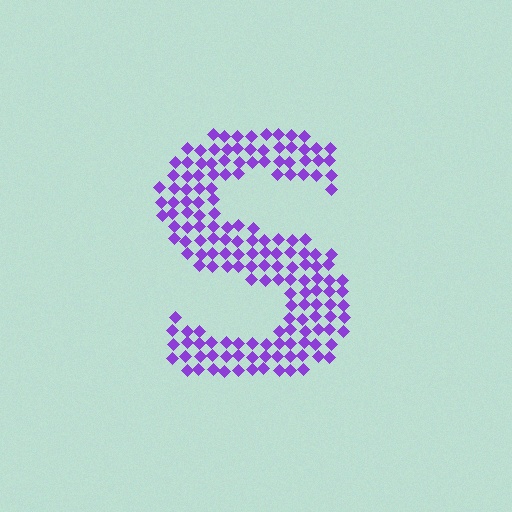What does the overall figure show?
The overall figure shows the letter S.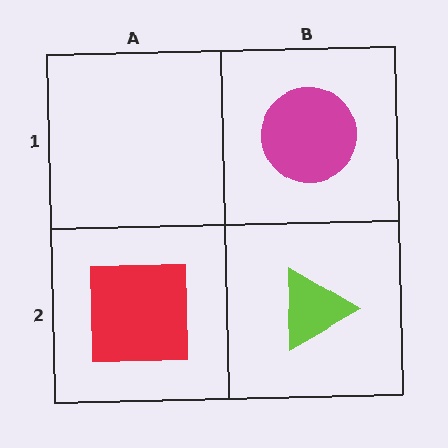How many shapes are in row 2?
2 shapes.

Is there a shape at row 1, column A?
No, that cell is empty.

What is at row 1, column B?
A magenta circle.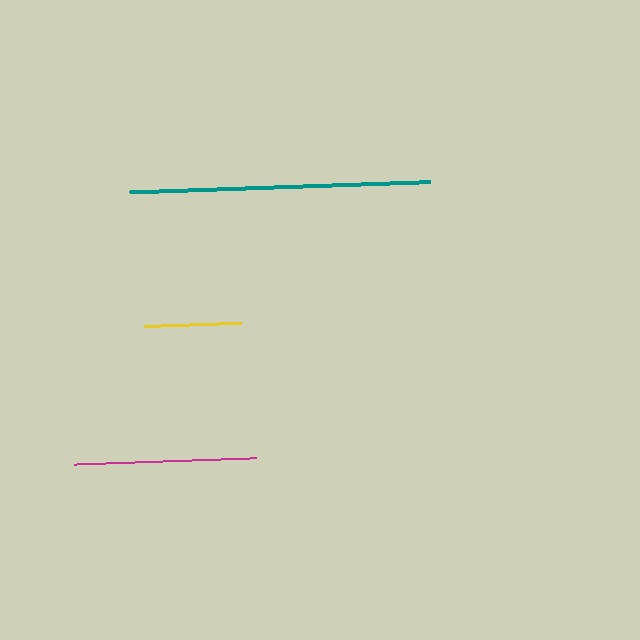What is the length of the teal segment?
The teal segment is approximately 301 pixels long.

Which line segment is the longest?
The teal line is the longest at approximately 301 pixels.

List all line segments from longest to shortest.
From longest to shortest: teal, magenta, yellow.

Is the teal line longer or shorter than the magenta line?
The teal line is longer than the magenta line.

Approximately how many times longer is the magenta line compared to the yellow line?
The magenta line is approximately 1.9 times the length of the yellow line.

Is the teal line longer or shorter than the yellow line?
The teal line is longer than the yellow line.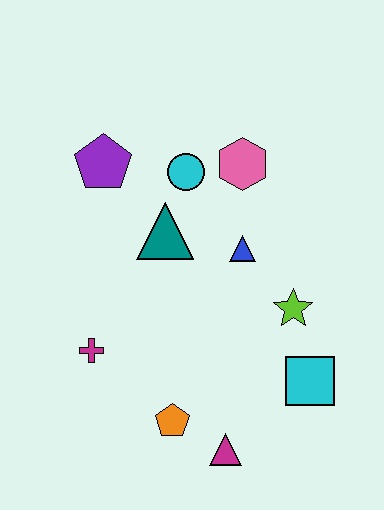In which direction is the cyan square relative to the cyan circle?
The cyan square is below the cyan circle.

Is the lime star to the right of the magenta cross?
Yes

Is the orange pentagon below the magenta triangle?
No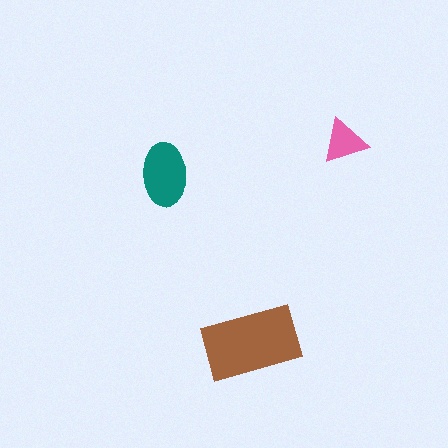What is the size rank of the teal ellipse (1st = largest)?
2nd.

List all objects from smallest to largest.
The pink triangle, the teal ellipse, the brown rectangle.